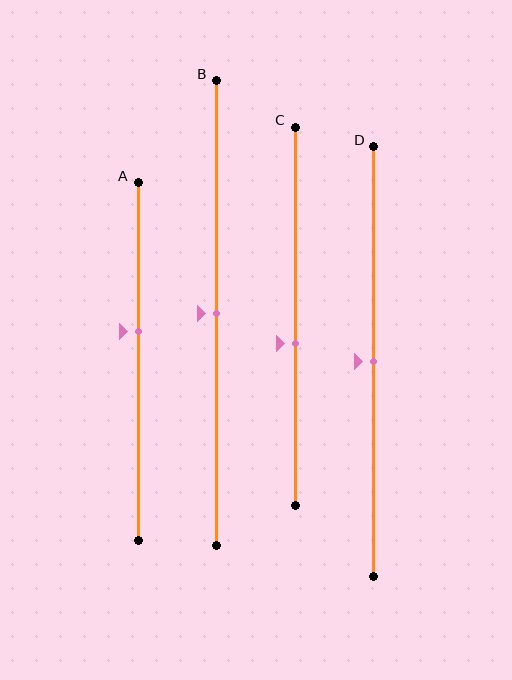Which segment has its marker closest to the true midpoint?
Segment B has its marker closest to the true midpoint.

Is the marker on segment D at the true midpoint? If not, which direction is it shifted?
Yes, the marker on segment D is at the true midpoint.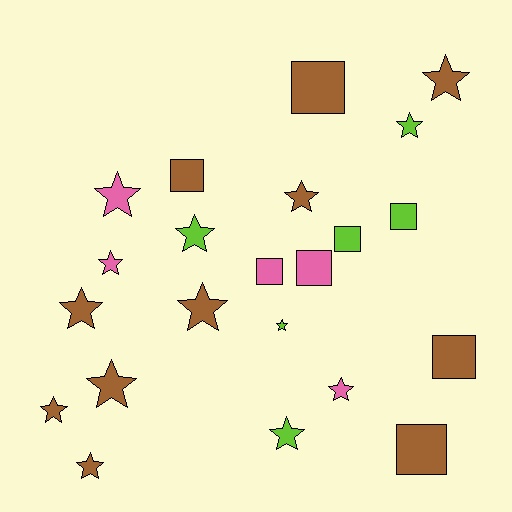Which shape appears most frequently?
Star, with 14 objects.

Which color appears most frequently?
Brown, with 11 objects.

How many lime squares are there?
There are 2 lime squares.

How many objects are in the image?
There are 22 objects.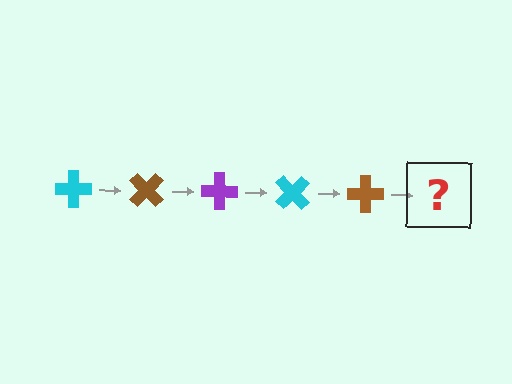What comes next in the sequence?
The next element should be a purple cross, rotated 225 degrees from the start.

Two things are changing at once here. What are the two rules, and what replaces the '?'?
The two rules are that it rotates 45 degrees each step and the color cycles through cyan, brown, and purple. The '?' should be a purple cross, rotated 225 degrees from the start.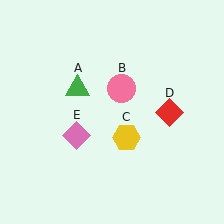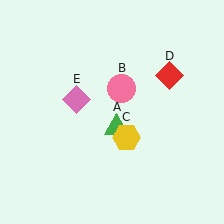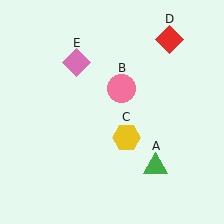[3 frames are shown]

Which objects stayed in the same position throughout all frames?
Pink circle (object B) and yellow hexagon (object C) remained stationary.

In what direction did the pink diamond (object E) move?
The pink diamond (object E) moved up.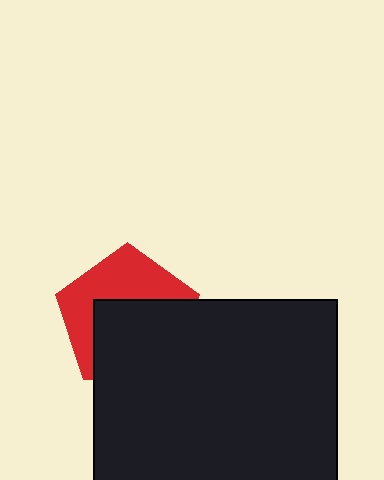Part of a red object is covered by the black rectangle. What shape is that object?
It is a pentagon.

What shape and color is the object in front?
The object in front is a black rectangle.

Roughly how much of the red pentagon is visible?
About half of it is visible (roughly 47%).